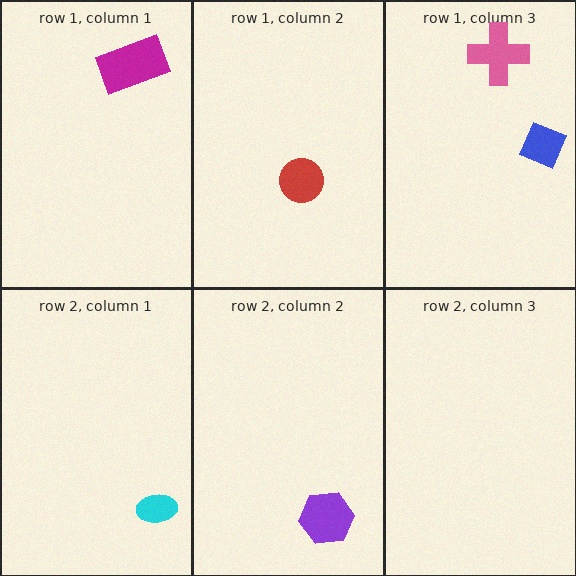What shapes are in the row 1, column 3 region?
The pink cross, the blue diamond.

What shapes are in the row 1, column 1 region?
The magenta rectangle.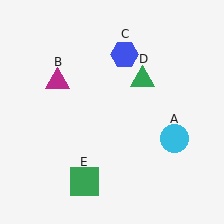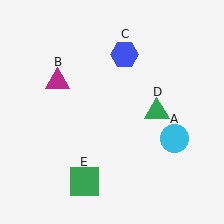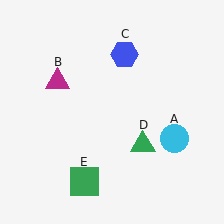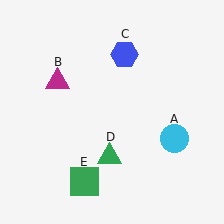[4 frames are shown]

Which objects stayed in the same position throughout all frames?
Cyan circle (object A) and magenta triangle (object B) and blue hexagon (object C) and green square (object E) remained stationary.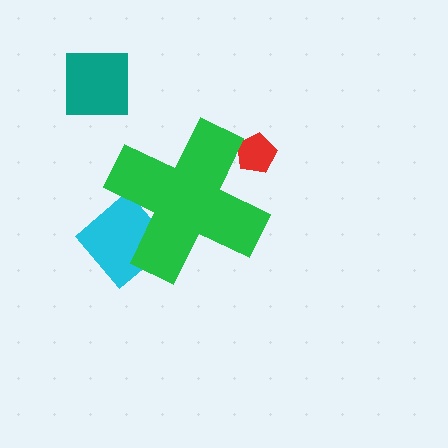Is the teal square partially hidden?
No, the teal square is fully visible.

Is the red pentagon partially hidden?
Yes, the red pentagon is partially hidden behind the green cross.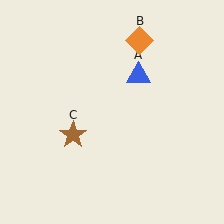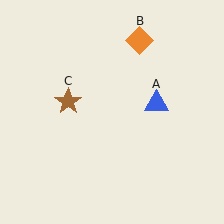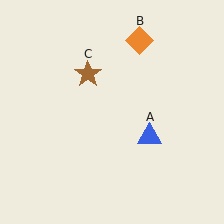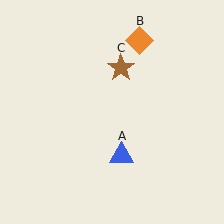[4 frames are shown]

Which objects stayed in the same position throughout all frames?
Orange diamond (object B) remained stationary.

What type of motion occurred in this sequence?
The blue triangle (object A), brown star (object C) rotated clockwise around the center of the scene.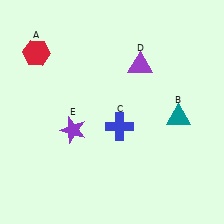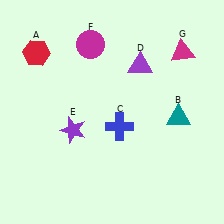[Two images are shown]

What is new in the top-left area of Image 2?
A magenta circle (F) was added in the top-left area of Image 2.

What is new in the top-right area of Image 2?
A magenta triangle (G) was added in the top-right area of Image 2.